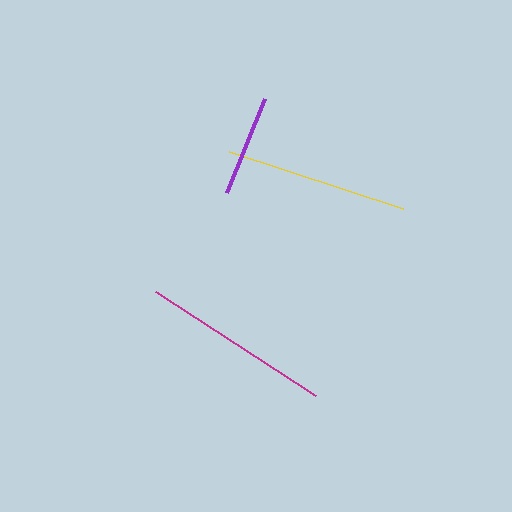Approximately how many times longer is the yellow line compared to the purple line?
The yellow line is approximately 1.8 times the length of the purple line.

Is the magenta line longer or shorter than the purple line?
The magenta line is longer than the purple line.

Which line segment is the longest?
The magenta line is the longest at approximately 192 pixels.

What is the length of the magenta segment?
The magenta segment is approximately 192 pixels long.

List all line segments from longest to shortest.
From longest to shortest: magenta, yellow, purple.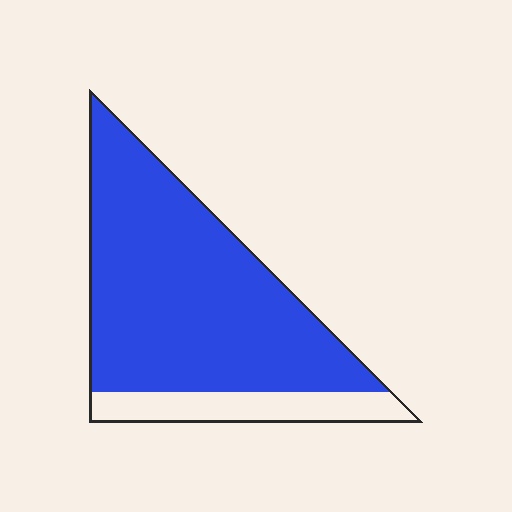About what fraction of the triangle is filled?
About five sixths (5/6).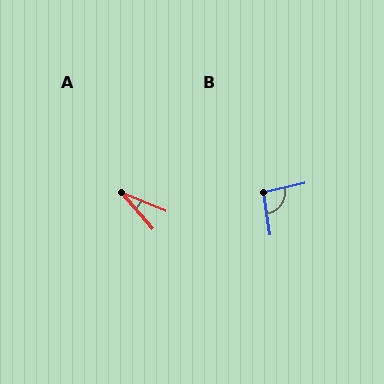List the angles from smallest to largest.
A (26°), B (95°).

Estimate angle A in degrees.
Approximately 26 degrees.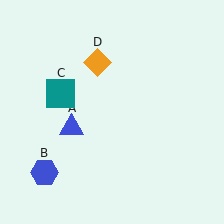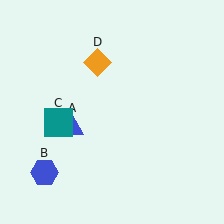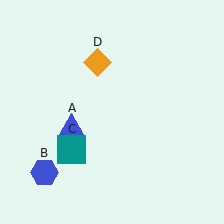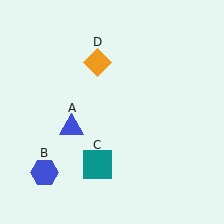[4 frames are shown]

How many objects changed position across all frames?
1 object changed position: teal square (object C).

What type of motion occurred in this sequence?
The teal square (object C) rotated counterclockwise around the center of the scene.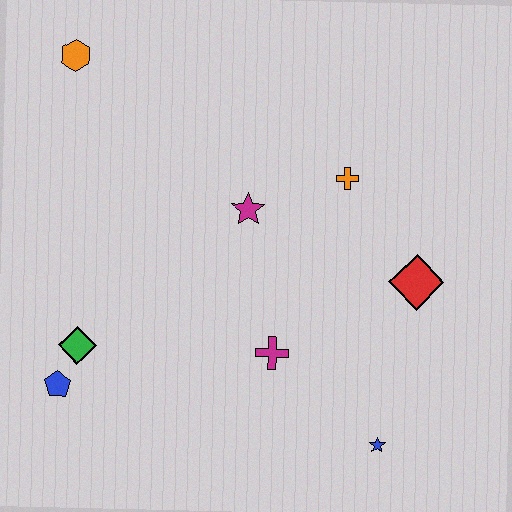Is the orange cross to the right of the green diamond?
Yes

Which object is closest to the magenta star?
The orange cross is closest to the magenta star.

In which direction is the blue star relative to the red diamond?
The blue star is below the red diamond.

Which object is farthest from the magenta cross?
The orange hexagon is farthest from the magenta cross.